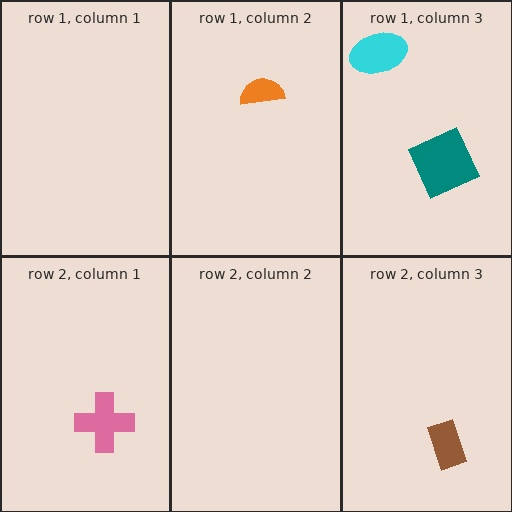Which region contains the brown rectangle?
The row 2, column 3 region.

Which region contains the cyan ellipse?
The row 1, column 3 region.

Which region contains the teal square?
The row 1, column 3 region.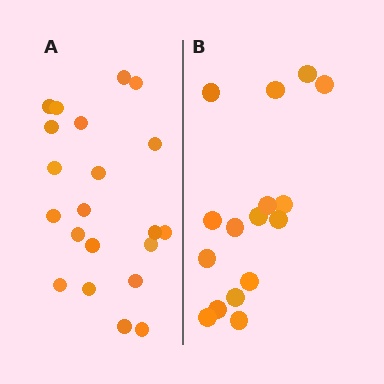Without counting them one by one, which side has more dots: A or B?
Region A (the left region) has more dots.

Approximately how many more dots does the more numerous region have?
Region A has about 5 more dots than region B.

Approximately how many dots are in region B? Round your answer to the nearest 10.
About 20 dots. (The exact count is 16, which rounds to 20.)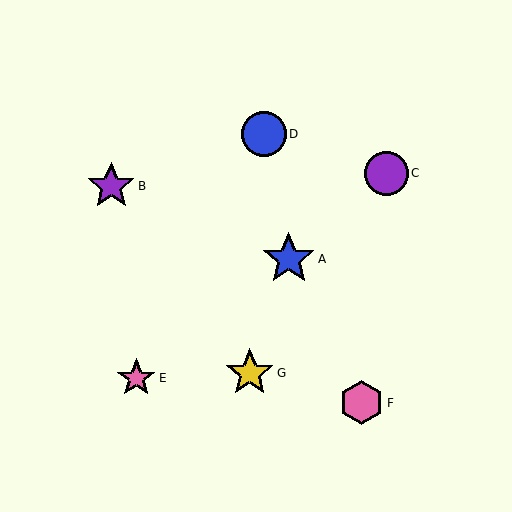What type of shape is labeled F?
Shape F is a pink hexagon.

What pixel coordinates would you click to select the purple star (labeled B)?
Click at (111, 186) to select the purple star B.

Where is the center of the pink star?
The center of the pink star is at (136, 378).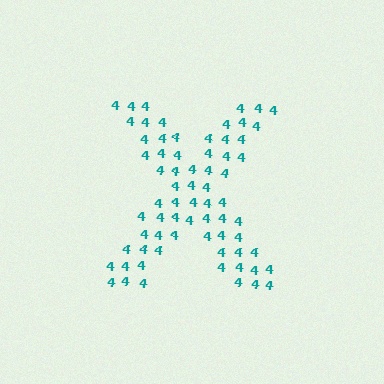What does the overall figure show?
The overall figure shows the letter X.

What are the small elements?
The small elements are digit 4's.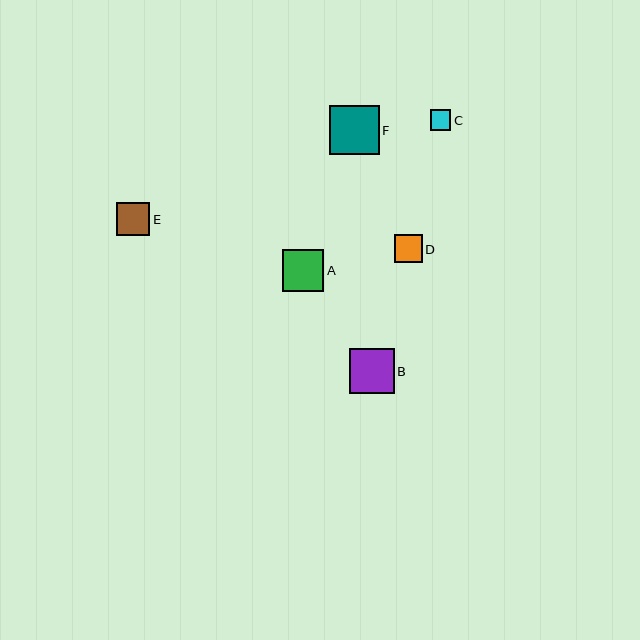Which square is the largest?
Square F is the largest with a size of approximately 49 pixels.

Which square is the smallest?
Square C is the smallest with a size of approximately 20 pixels.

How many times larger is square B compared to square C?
Square B is approximately 2.2 times the size of square C.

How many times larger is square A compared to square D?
Square A is approximately 1.5 times the size of square D.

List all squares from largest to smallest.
From largest to smallest: F, B, A, E, D, C.